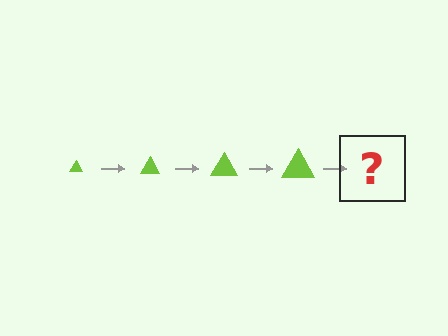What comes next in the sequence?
The next element should be a lime triangle, larger than the previous one.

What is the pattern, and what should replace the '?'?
The pattern is that the triangle gets progressively larger each step. The '?' should be a lime triangle, larger than the previous one.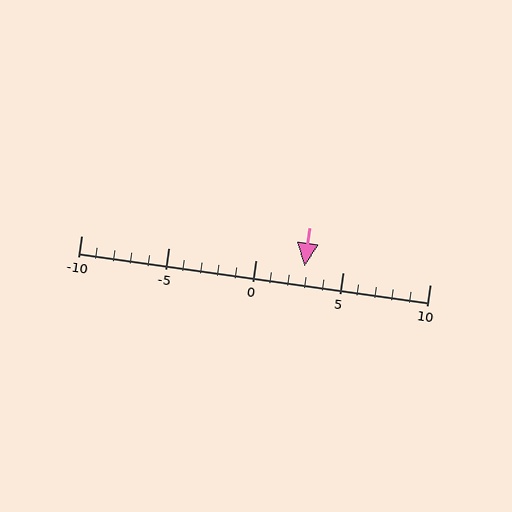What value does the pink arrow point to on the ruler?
The pink arrow points to approximately 3.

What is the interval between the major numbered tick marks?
The major tick marks are spaced 5 units apart.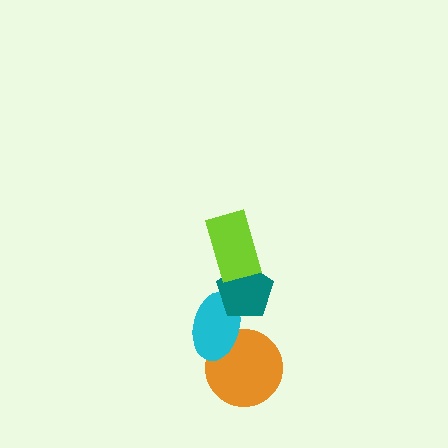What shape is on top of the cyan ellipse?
The teal pentagon is on top of the cyan ellipse.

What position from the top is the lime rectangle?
The lime rectangle is 1st from the top.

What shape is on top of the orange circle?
The cyan ellipse is on top of the orange circle.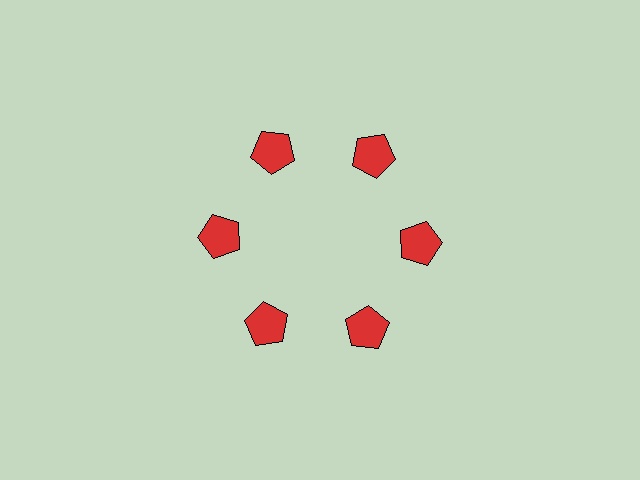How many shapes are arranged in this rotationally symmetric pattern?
There are 6 shapes, arranged in 6 groups of 1.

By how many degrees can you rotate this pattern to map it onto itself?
The pattern maps onto itself every 60 degrees of rotation.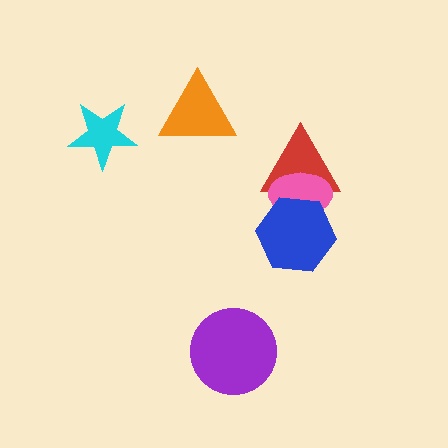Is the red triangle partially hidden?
Yes, it is partially covered by another shape.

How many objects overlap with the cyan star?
0 objects overlap with the cyan star.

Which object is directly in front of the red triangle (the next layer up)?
The pink ellipse is directly in front of the red triangle.